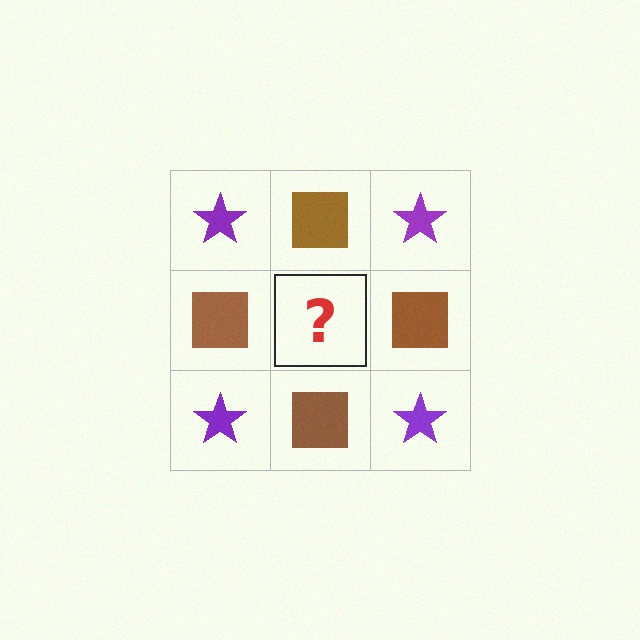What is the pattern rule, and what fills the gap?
The rule is that it alternates purple star and brown square in a checkerboard pattern. The gap should be filled with a purple star.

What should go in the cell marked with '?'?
The missing cell should contain a purple star.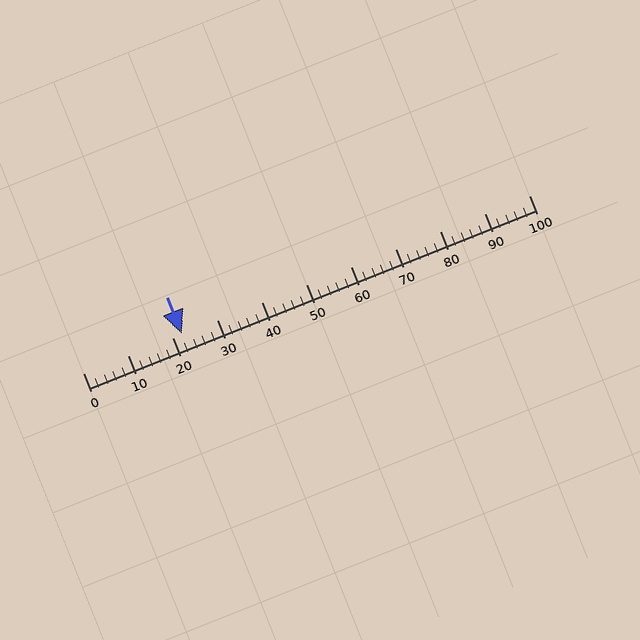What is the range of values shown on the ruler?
The ruler shows values from 0 to 100.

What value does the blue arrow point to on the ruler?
The blue arrow points to approximately 22.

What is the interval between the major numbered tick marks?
The major tick marks are spaced 10 units apart.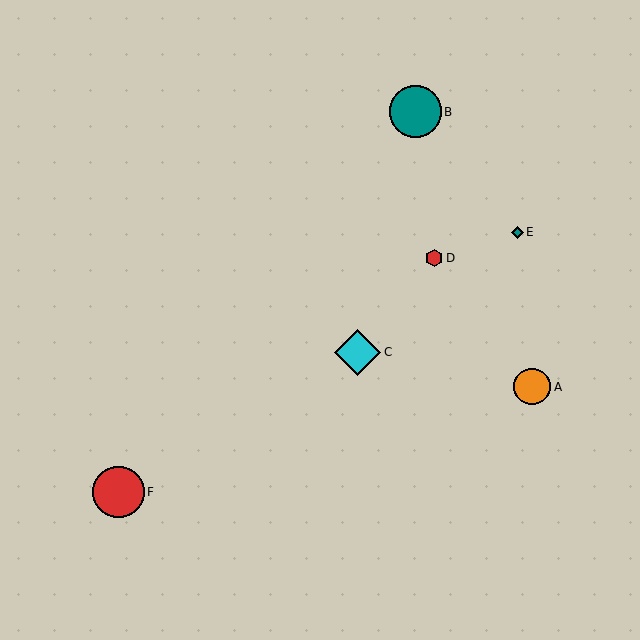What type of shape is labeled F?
Shape F is a red circle.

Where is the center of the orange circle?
The center of the orange circle is at (532, 387).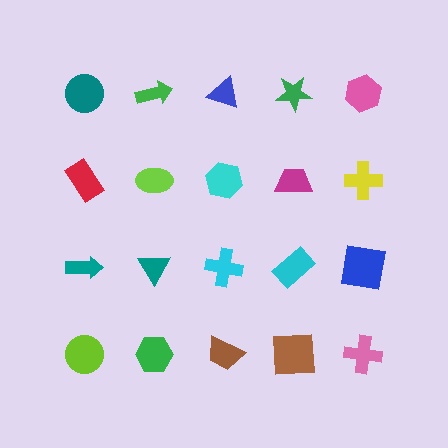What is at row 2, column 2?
A lime ellipse.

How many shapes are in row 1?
5 shapes.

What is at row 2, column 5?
A yellow cross.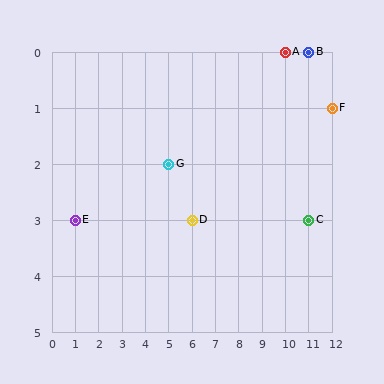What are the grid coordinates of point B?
Point B is at grid coordinates (11, 0).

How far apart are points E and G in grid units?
Points E and G are 4 columns and 1 row apart (about 4.1 grid units diagonally).